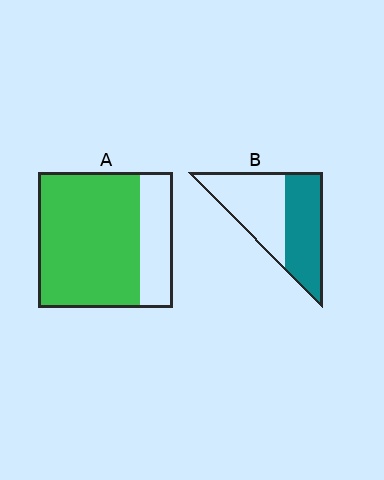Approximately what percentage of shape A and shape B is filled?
A is approximately 75% and B is approximately 50%.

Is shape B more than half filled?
Roughly half.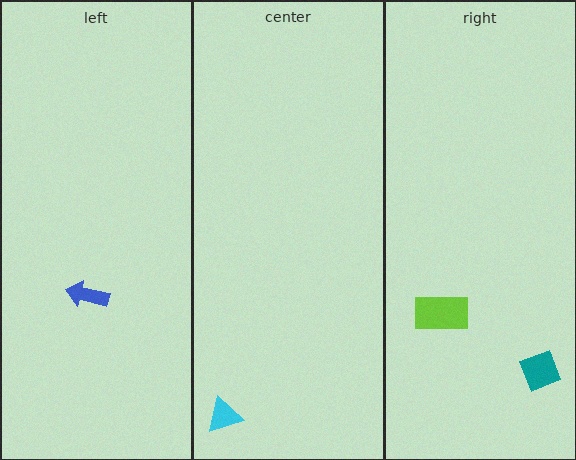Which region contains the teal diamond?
The right region.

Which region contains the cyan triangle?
The center region.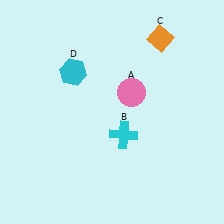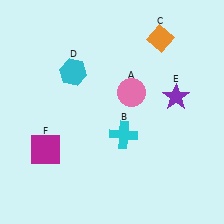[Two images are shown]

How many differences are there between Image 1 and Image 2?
There are 2 differences between the two images.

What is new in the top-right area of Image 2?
A purple star (E) was added in the top-right area of Image 2.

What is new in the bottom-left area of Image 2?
A magenta square (F) was added in the bottom-left area of Image 2.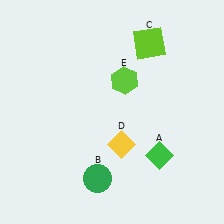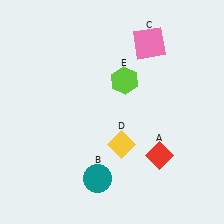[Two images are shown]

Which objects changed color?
A changed from green to red. B changed from green to teal. C changed from lime to pink.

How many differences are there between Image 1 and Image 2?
There are 3 differences between the two images.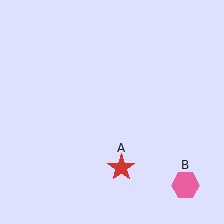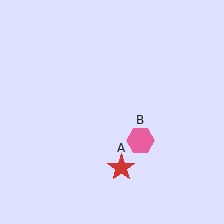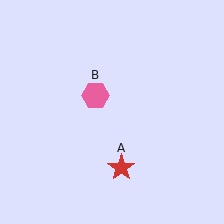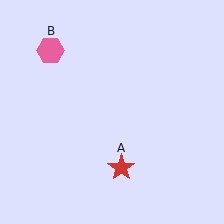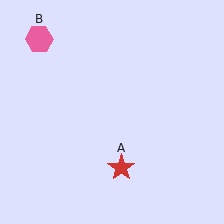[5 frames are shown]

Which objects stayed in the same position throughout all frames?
Red star (object A) remained stationary.